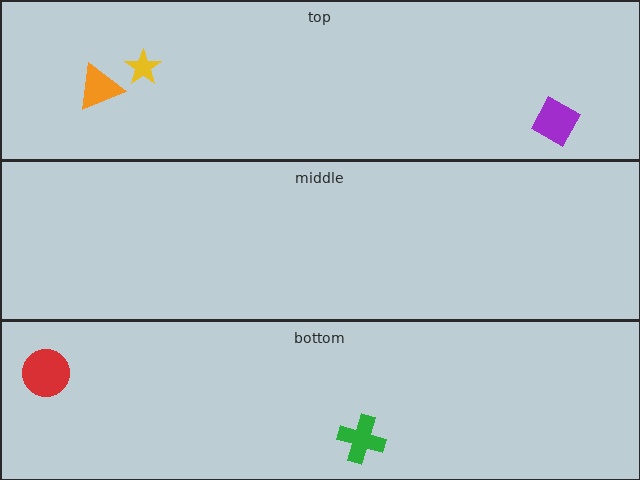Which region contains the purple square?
The top region.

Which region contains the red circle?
The bottom region.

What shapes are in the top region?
The purple square, the yellow star, the orange triangle.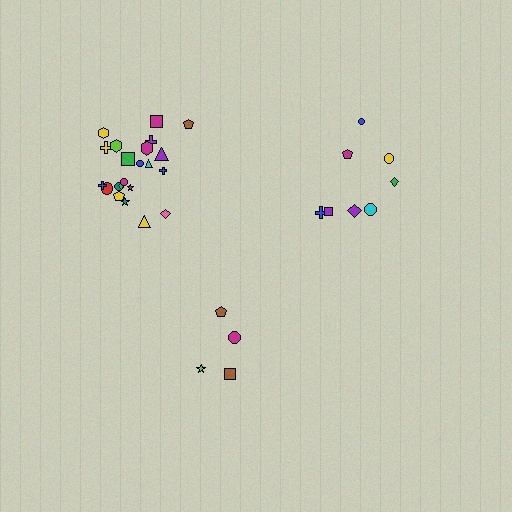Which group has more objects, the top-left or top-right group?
The top-left group.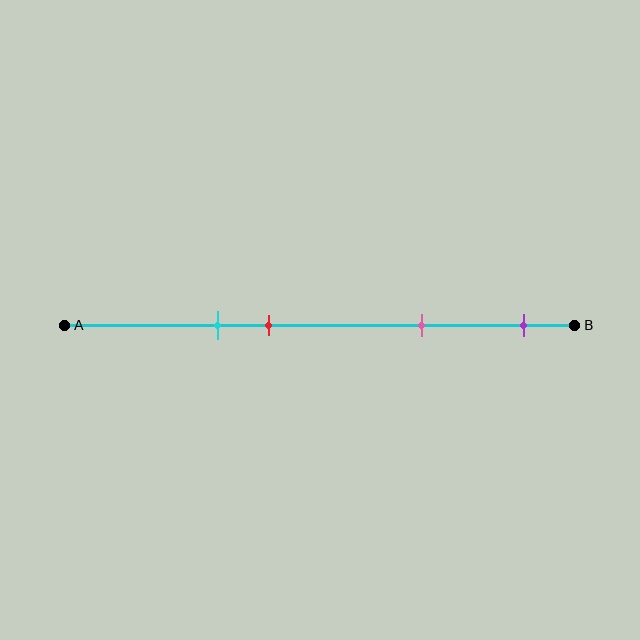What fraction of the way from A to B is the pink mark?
The pink mark is approximately 70% (0.7) of the way from A to B.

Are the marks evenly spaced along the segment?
No, the marks are not evenly spaced.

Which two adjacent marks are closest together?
The cyan and red marks are the closest adjacent pair.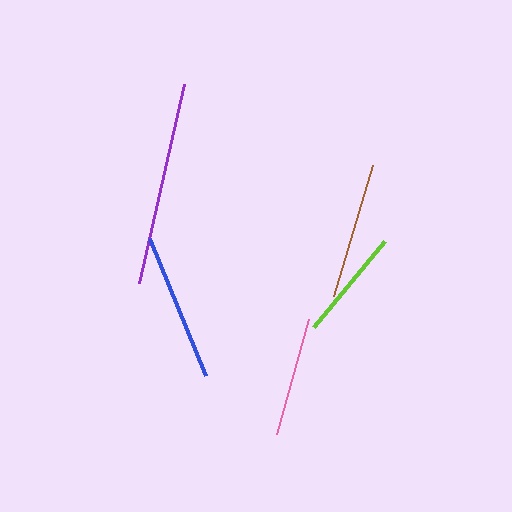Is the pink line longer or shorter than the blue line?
The blue line is longer than the pink line.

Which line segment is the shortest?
The lime line is the shortest at approximately 111 pixels.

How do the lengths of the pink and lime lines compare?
The pink and lime lines are approximately the same length.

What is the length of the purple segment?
The purple segment is approximately 204 pixels long.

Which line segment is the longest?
The purple line is the longest at approximately 204 pixels.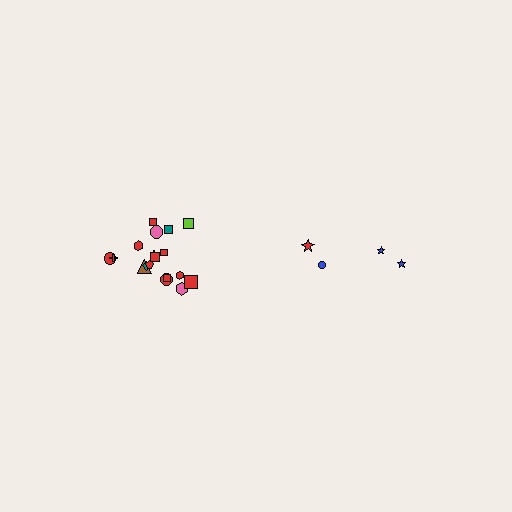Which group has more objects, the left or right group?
The left group.